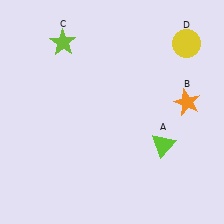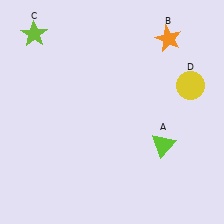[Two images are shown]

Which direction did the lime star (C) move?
The lime star (C) moved left.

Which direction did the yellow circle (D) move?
The yellow circle (D) moved down.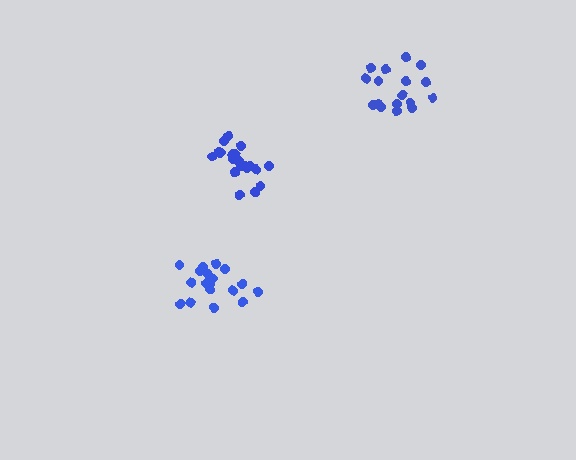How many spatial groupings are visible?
There are 3 spatial groupings.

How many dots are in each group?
Group 1: 21 dots, Group 2: 18 dots, Group 3: 17 dots (56 total).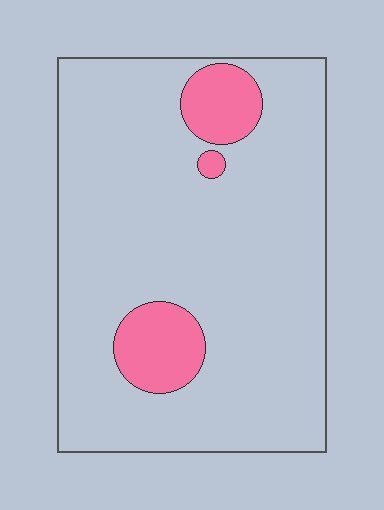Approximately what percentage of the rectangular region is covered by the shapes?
Approximately 10%.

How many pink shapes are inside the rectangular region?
3.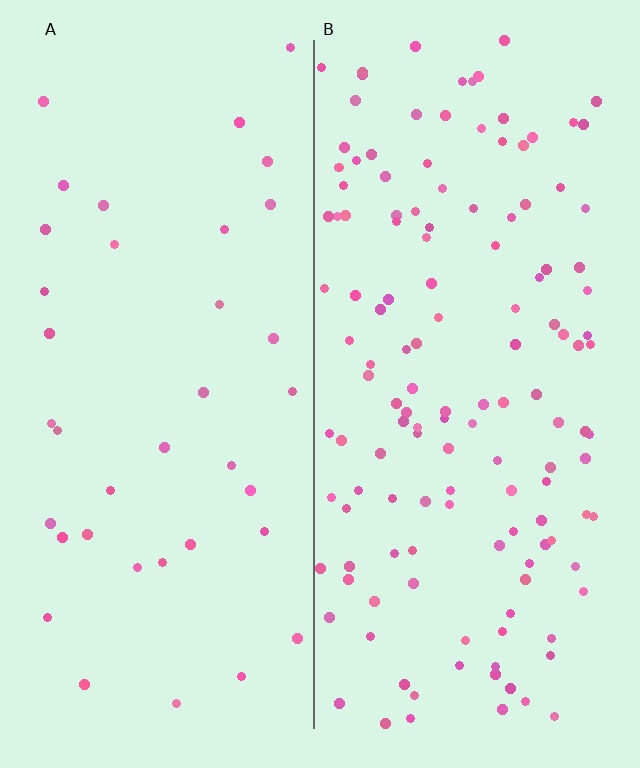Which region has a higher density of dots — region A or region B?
B (the right).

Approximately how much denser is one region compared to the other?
Approximately 3.7× — region B over region A.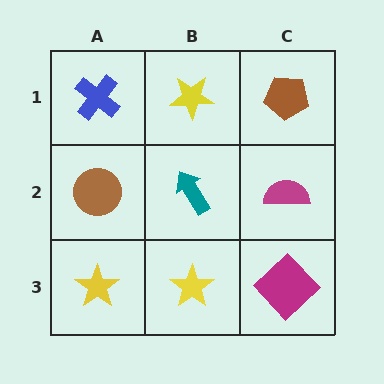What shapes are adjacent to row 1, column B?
A teal arrow (row 2, column B), a blue cross (row 1, column A), a brown pentagon (row 1, column C).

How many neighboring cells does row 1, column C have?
2.